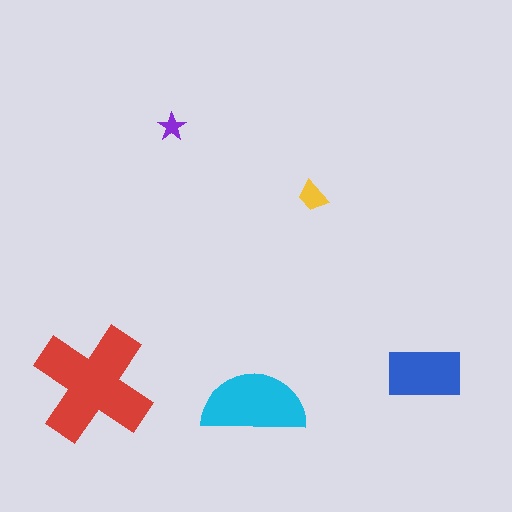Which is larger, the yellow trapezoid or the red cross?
The red cross.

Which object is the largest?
The red cross.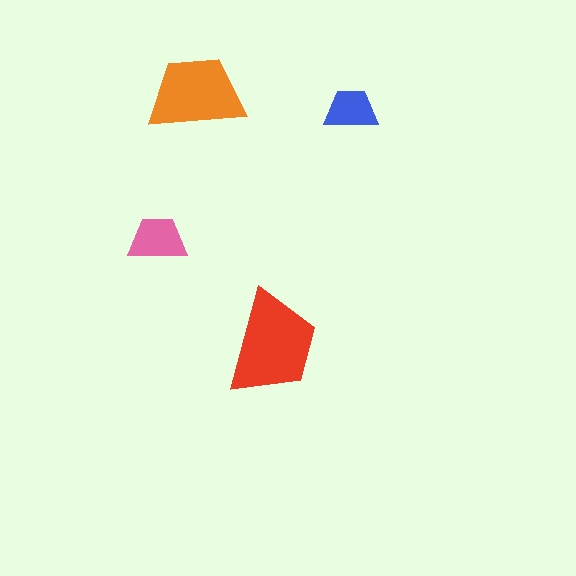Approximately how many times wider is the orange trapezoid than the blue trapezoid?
About 2 times wider.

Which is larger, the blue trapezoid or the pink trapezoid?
The pink one.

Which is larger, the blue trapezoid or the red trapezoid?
The red one.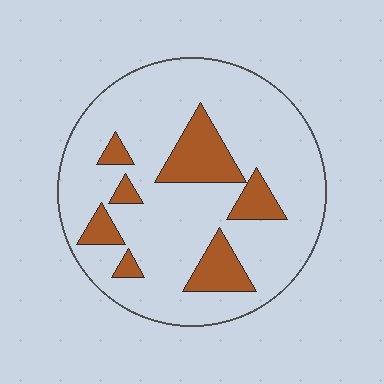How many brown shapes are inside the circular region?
7.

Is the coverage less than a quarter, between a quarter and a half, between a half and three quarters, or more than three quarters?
Less than a quarter.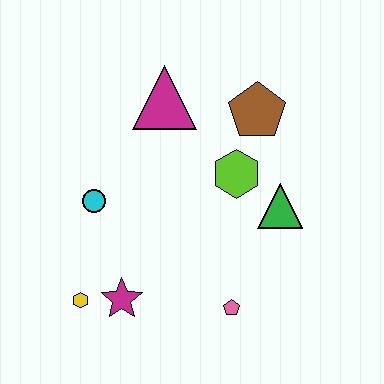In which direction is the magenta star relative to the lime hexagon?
The magenta star is below the lime hexagon.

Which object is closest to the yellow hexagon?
The magenta star is closest to the yellow hexagon.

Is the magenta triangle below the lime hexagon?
No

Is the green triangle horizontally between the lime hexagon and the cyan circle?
No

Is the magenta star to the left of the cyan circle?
No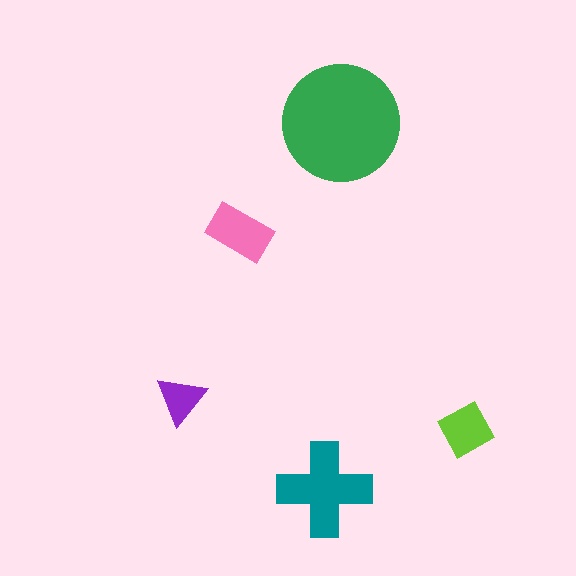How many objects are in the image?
There are 5 objects in the image.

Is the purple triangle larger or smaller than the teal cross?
Smaller.